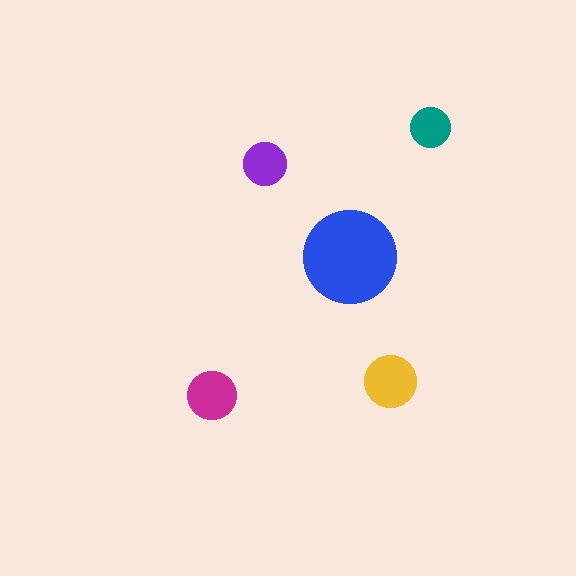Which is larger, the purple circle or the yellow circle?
The yellow one.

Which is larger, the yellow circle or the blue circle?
The blue one.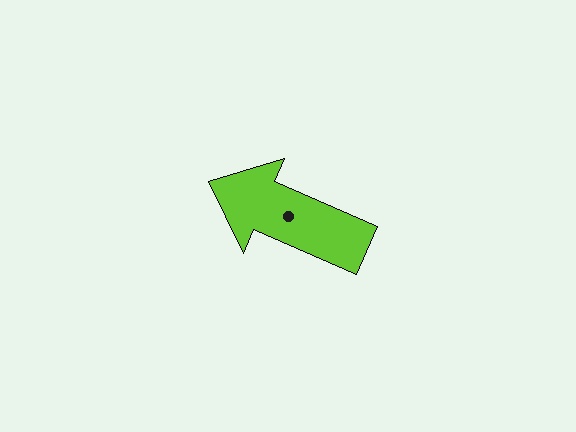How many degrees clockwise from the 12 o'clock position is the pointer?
Approximately 293 degrees.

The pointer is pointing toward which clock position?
Roughly 10 o'clock.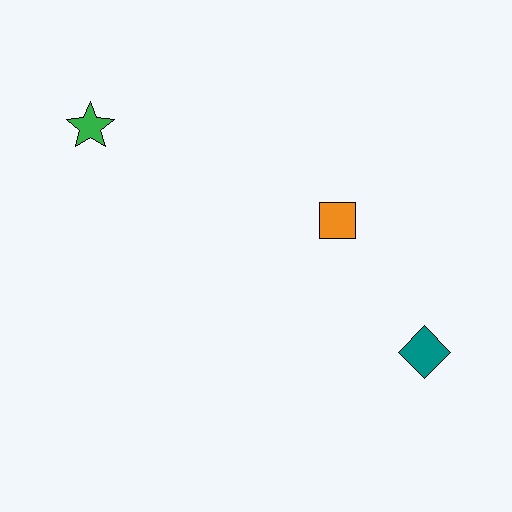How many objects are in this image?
There are 3 objects.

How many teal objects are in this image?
There is 1 teal object.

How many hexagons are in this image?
There are no hexagons.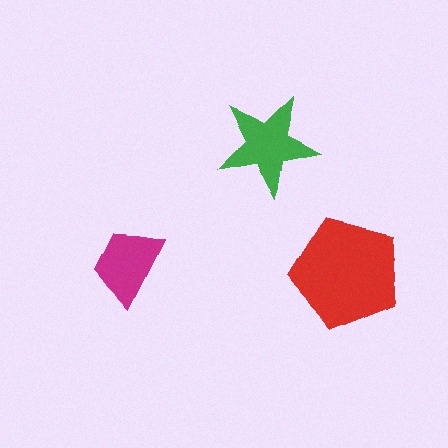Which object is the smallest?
The magenta trapezoid.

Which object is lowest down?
The magenta trapezoid is bottommost.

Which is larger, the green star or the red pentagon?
The red pentagon.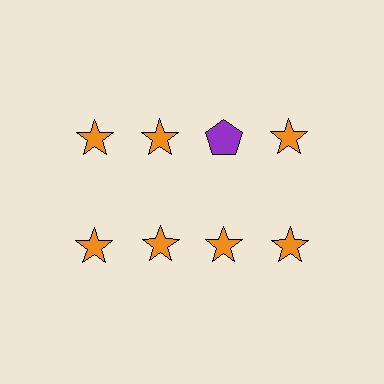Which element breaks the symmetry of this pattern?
The purple pentagon in the top row, center column breaks the symmetry. All other shapes are orange stars.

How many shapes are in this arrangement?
There are 8 shapes arranged in a grid pattern.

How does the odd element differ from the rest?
It differs in both color (purple instead of orange) and shape (pentagon instead of star).